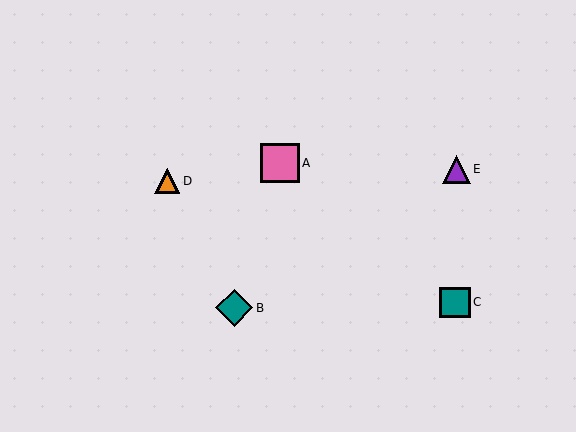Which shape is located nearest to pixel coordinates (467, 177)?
The purple triangle (labeled E) at (456, 169) is nearest to that location.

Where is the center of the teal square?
The center of the teal square is at (455, 302).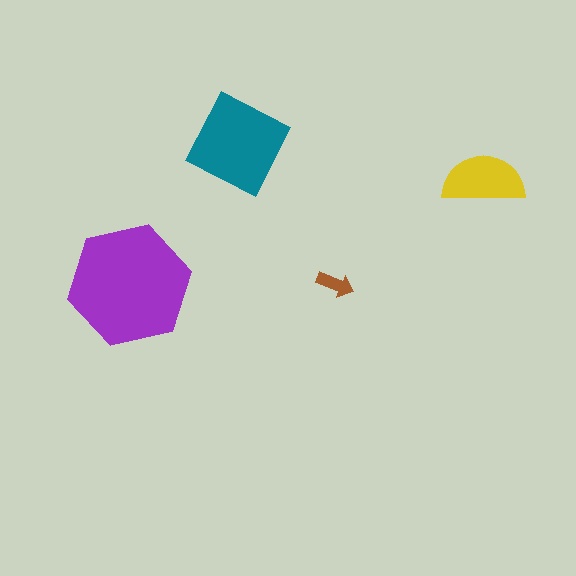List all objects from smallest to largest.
The brown arrow, the yellow semicircle, the teal diamond, the purple hexagon.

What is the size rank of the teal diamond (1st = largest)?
2nd.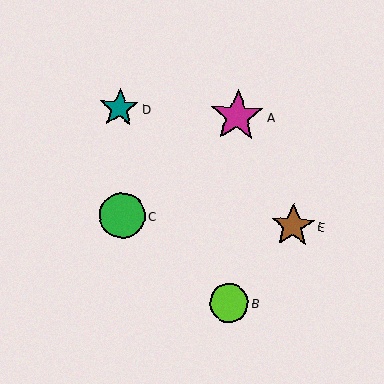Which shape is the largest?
The magenta star (labeled A) is the largest.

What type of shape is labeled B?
Shape B is a lime circle.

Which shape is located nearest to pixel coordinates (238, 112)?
The magenta star (labeled A) at (237, 116) is nearest to that location.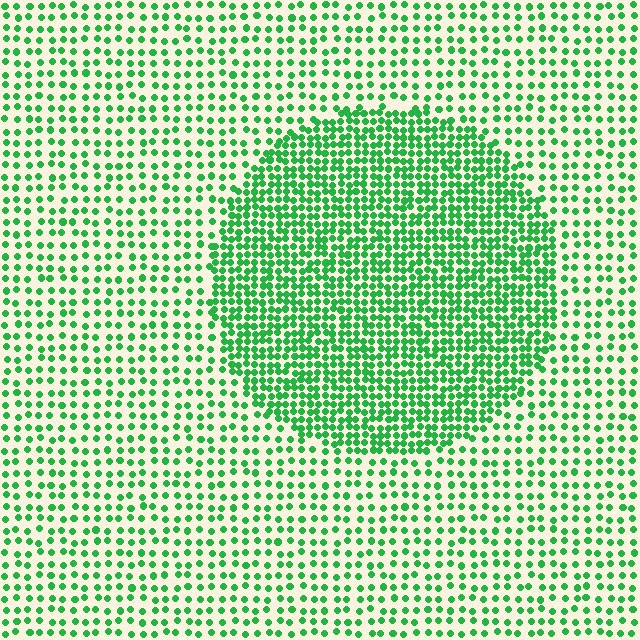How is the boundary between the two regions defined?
The boundary is defined by a change in element density (approximately 2.1x ratio). All elements are the same color, size, and shape.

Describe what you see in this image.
The image contains small green elements arranged at two different densities. A circle-shaped region is visible where the elements are more densely packed than the surrounding area.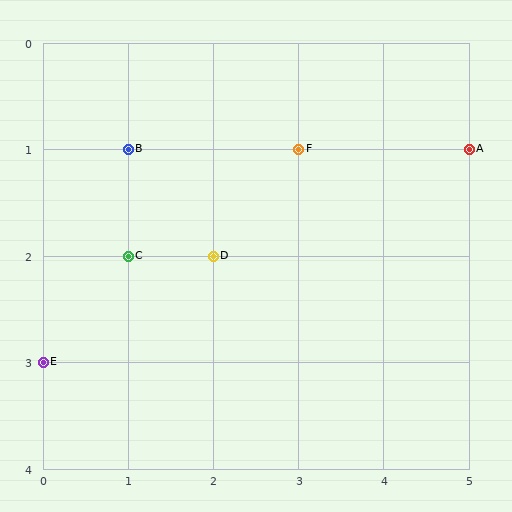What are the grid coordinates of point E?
Point E is at grid coordinates (0, 3).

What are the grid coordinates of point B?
Point B is at grid coordinates (1, 1).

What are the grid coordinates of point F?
Point F is at grid coordinates (3, 1).